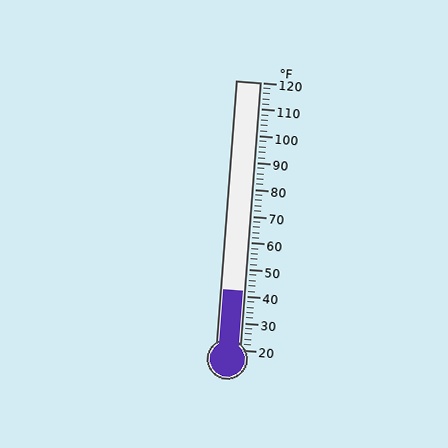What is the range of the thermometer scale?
The thermometer scale ranges from 20°F to 120°F.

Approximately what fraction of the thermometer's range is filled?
The thermometer is filled to approximately 20% of its range.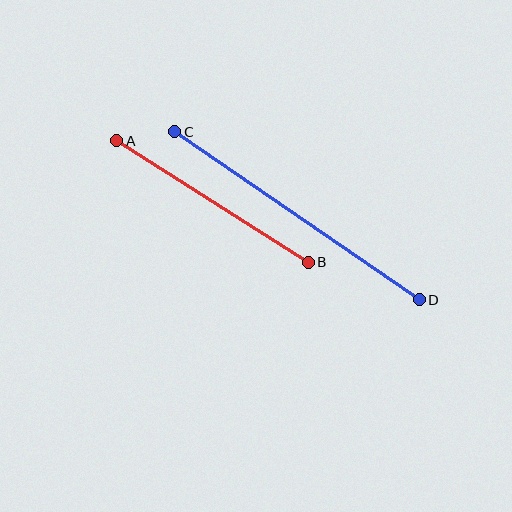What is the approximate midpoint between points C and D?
The midpoint is at approximately (297, 216) pixels.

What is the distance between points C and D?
The distance is approximately 297 pixels.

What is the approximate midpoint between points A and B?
The midpoint is at approximately (213, 202) pixels.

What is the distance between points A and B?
The distance is approximately 227 pixels.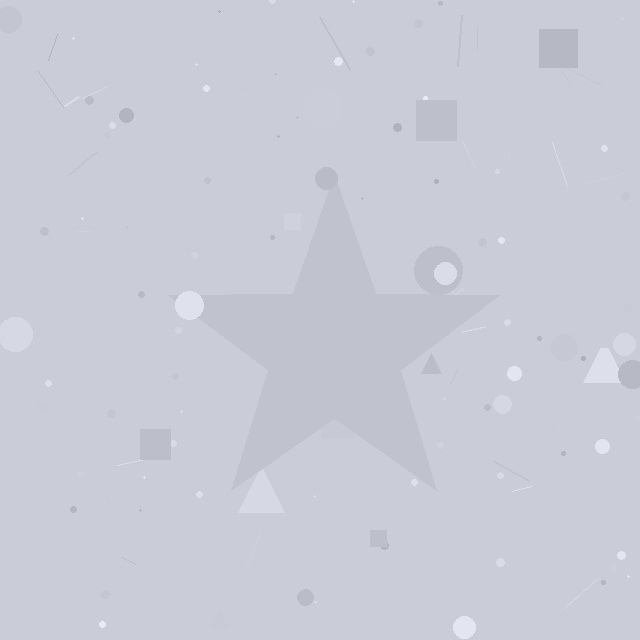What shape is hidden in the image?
A star is hidden in the image.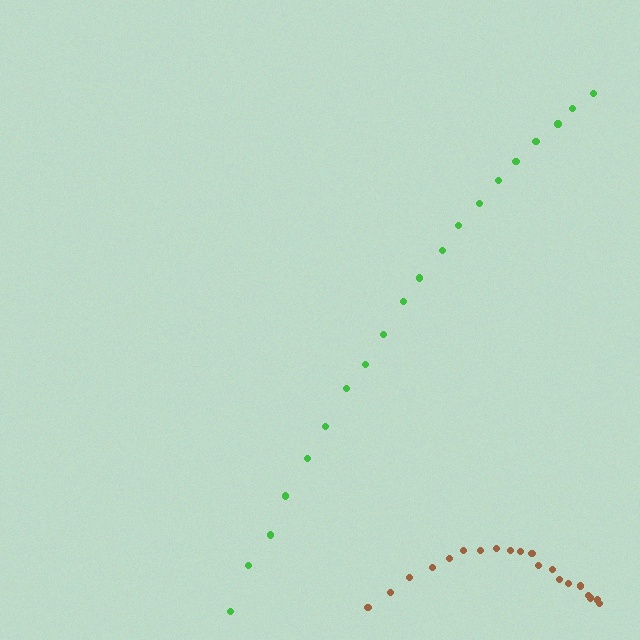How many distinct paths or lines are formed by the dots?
There are 2 distinct paths.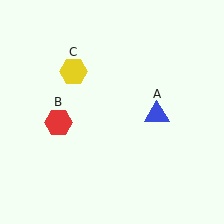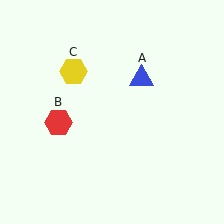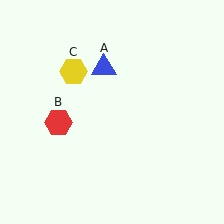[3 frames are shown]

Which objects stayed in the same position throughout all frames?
Red hexagon (object B) and yellow hexagon (object C) remained stationary.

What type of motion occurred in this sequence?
The blue triangle (object A) rotated counterclockwise around the center of the scene.